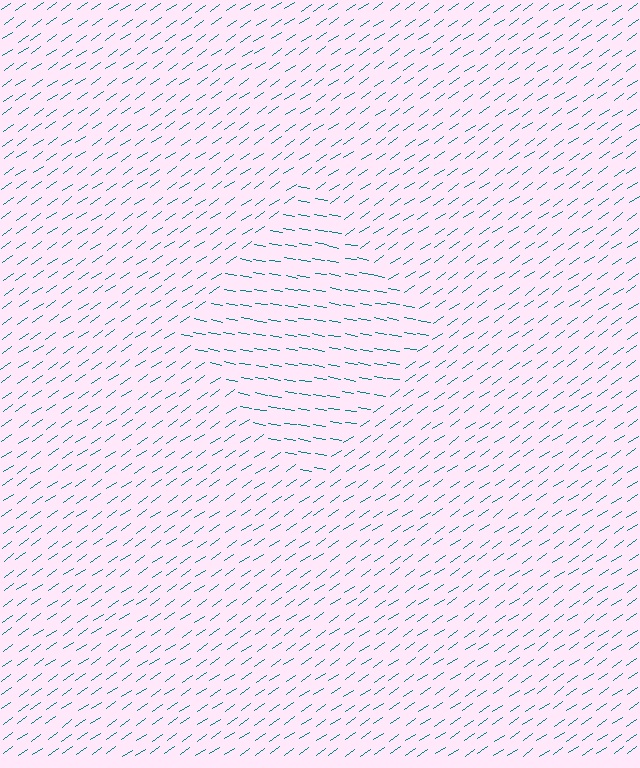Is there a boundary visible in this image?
Yes, there is a texture boundary formed by a change in line orientation.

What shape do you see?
I see a diamond.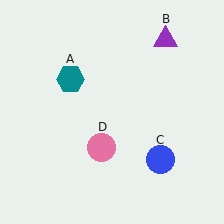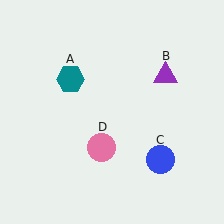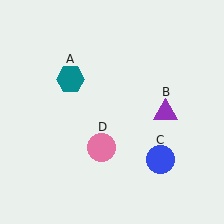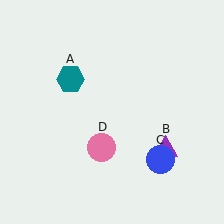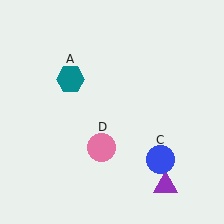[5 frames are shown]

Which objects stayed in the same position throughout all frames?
Teal hexagon (object A) and blue circle (object C) and pink circle (object D) remained stationary.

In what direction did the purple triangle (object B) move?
The purple triangle (object B) moved down.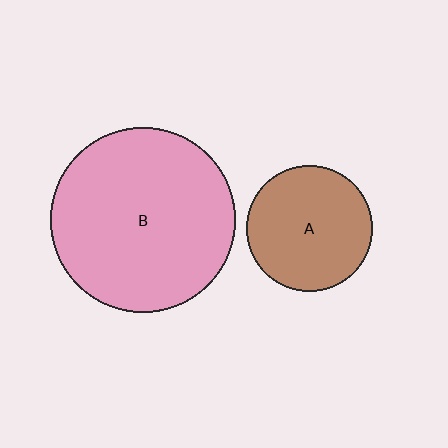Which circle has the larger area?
Circle B (pink).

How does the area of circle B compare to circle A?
Approximately 2.1 times.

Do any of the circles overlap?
No, none of the circles overlap.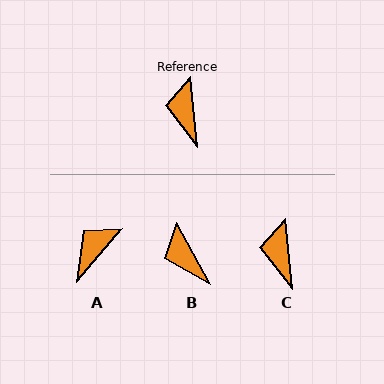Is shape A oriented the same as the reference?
No, it is off by about 46 degrees.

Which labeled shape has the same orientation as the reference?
C.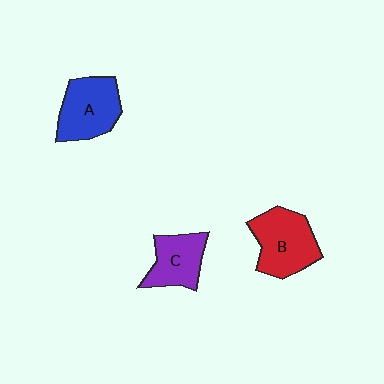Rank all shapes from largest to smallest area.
From largest to smallest: B (red), A (blue), C (purple).